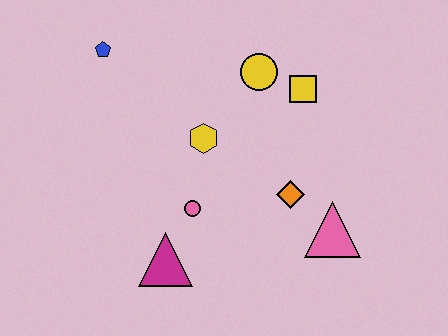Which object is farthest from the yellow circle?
The magenta triangle is farthest from the yellow circle.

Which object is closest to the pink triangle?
The orange diamond is closest to the pink triangle.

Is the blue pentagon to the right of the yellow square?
No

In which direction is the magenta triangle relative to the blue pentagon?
The magenta triangle is below the blue pentagon.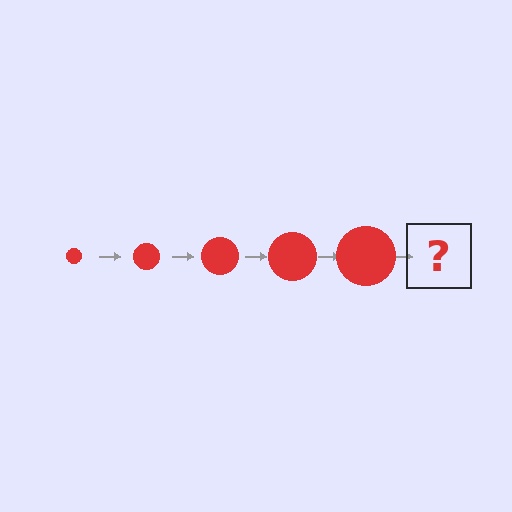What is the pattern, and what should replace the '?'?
The pattern is that the circle gets progressively larger each step. The '?' should be a red circle, larger than the previous one.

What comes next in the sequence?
The next element should be a red circle, larger than the previous one.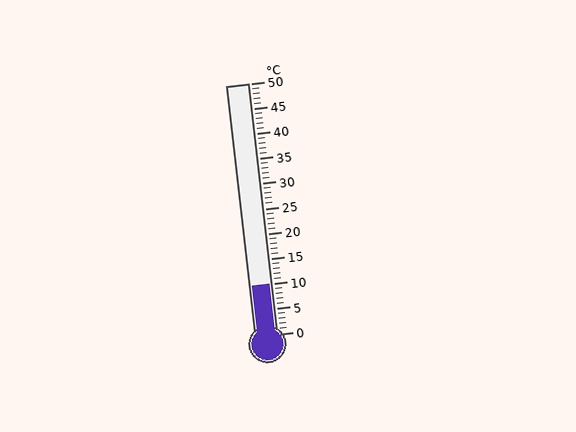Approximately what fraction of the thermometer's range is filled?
The thermometer is filled to approximately 20% of its range.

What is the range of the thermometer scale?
The thermometer scale ranges from 0°C to 50°C.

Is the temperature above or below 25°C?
The temperature is below 25°C.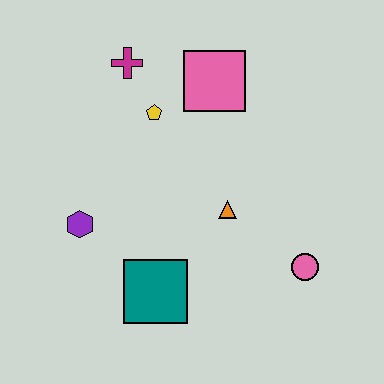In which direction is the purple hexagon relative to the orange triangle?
The purple hexagon is to the left of the orange triangle.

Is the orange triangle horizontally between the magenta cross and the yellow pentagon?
No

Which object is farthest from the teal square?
The magenta cross is farthest from the teal square.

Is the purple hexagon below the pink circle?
No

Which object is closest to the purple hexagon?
The teal square is closest to the purple hexagon.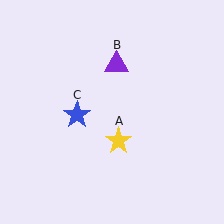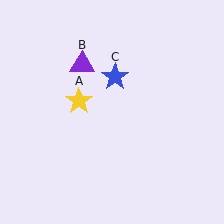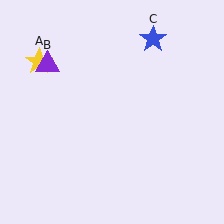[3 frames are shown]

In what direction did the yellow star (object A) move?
The yellow star (object A) moved up and to the left.